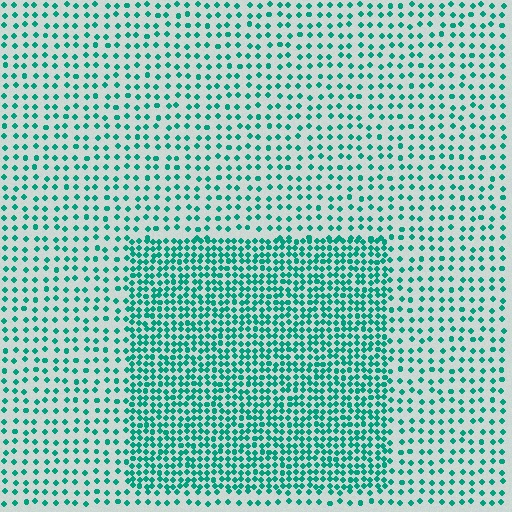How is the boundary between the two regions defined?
The boundary is defined by a change in element density (approximately 2.2x ratio). All elements are the same color, size, and shape.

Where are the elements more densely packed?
The elements are more densely packed inside the rectangle boundary.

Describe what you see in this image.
The image contains small teal elements arranged at two different densities. A rectangle-shaped region is visible where the elements are more densely packed than the surrounding area.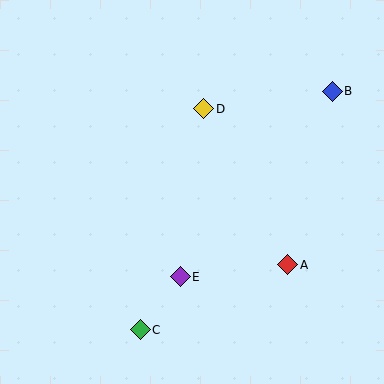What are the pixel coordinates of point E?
Point E is at (180, 277).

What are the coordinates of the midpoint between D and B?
The midpoint between D and B is at (268, 100).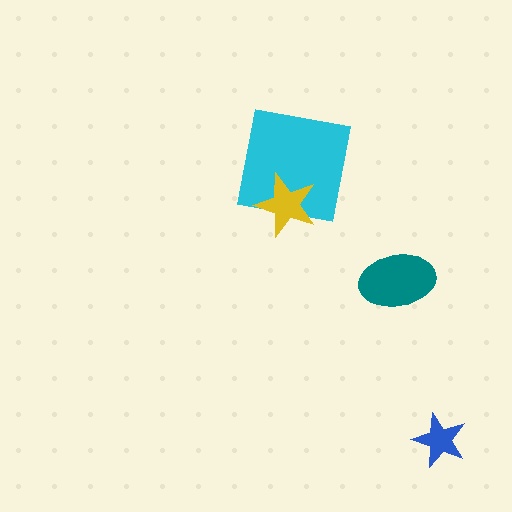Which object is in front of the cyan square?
The yellow star is in front of the cyan square.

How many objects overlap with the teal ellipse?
0 objects overlap with the teal ellipse.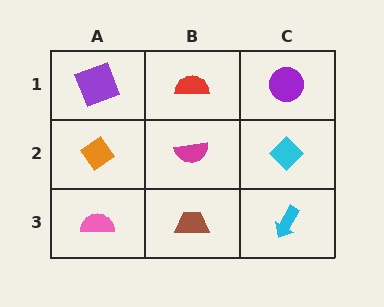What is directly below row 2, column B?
A brown trapezoid.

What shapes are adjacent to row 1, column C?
A cyan diamond (row 2, column C), a red semicircle (row 1, column B).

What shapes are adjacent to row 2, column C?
A purple circle (row 1, column C), a cyan arrow (row 3, column C), a magenta semicircle (row 2, column B).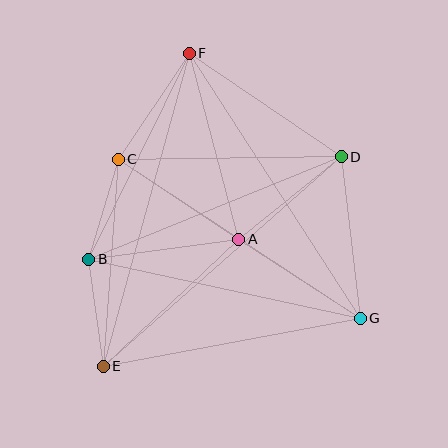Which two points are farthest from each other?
Points E and F are farthest from each other.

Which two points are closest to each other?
Points B and C are closest to each other.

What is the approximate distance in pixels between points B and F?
The distance between B and F is approximately 229 pixels.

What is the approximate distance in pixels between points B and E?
The distance between B and E is approximately 108 pixels.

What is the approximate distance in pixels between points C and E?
The distance between C and E is approximately 208 pixels.